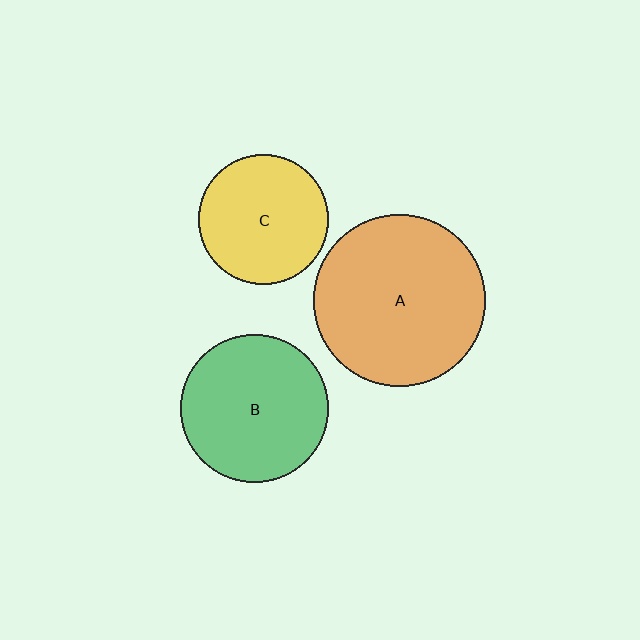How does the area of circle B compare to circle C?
Approximately 1.3 times.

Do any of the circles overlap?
No, none of the circles overlap.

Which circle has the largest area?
Circle A (orange).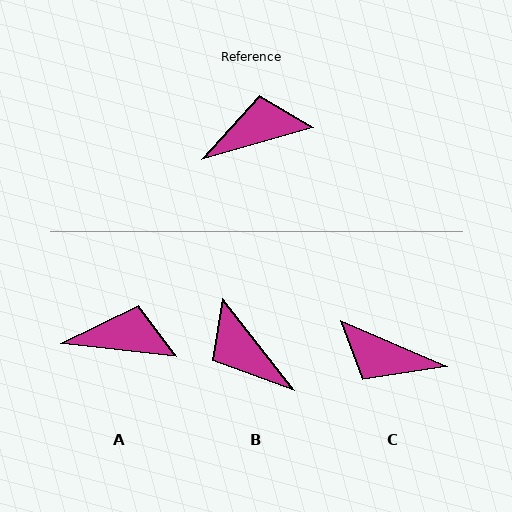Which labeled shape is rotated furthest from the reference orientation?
C, about 141 degrees away.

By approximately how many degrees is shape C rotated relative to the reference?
Approximately 141 degrees counter-clockwise.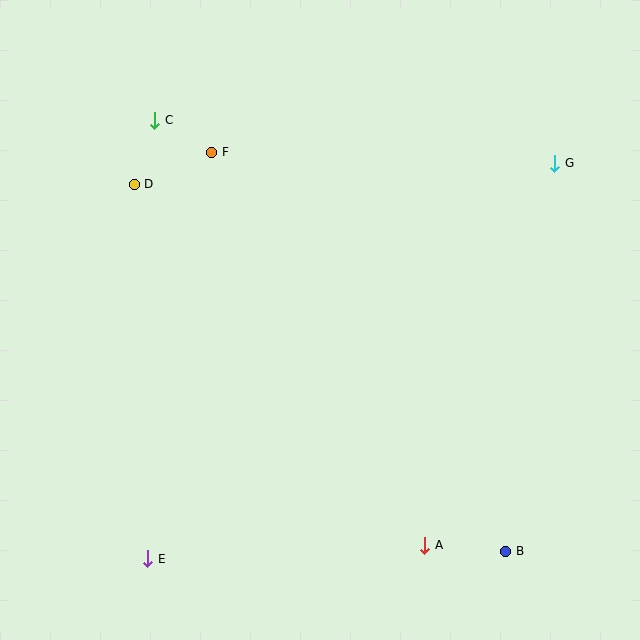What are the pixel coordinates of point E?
Point E is at (148, 559).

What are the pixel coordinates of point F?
Point F is at (212, 152).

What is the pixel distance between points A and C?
The distance between A and C is 503 pixels.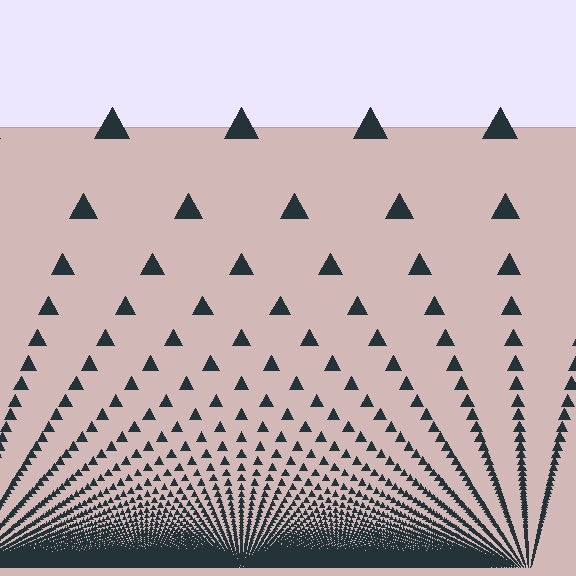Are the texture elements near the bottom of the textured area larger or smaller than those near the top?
Smaller. The gradient is inverted — elements near the bottom are smaller and denser.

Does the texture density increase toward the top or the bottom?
Density increases toward the bottom.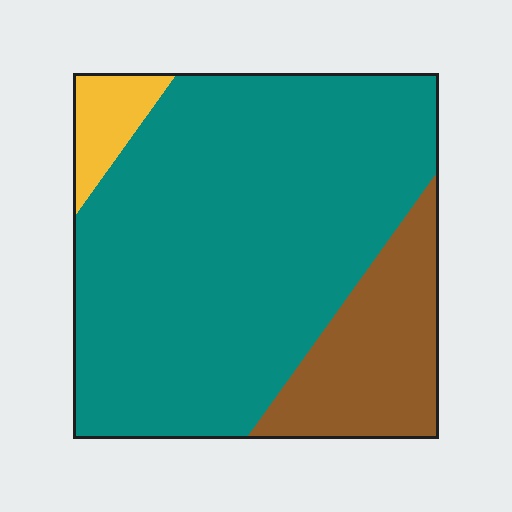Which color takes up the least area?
Yellow, at roughly 5%.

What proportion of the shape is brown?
Brown covers 19% of the shape.